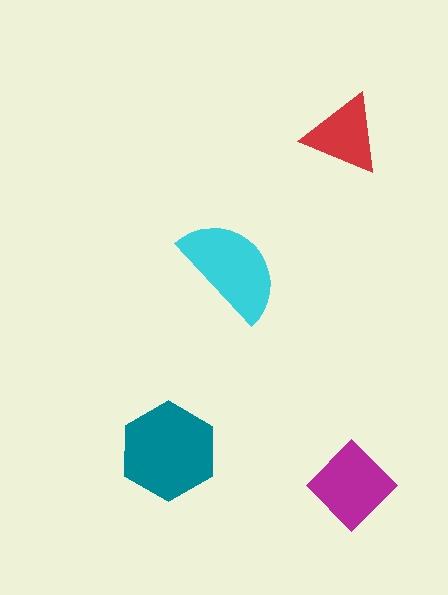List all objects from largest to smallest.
The teal hexagon, the cyan semicircle, the magenta diamond, the red triangle.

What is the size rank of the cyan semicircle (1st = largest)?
2nd.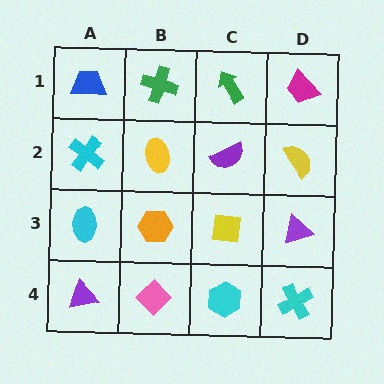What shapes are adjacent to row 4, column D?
A purple triangle (row 3, column D), a cyan hexagon (row 4, column C).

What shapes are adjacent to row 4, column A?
A cyan ellipse (row 3, column A), a pink diamond (row 4, column B).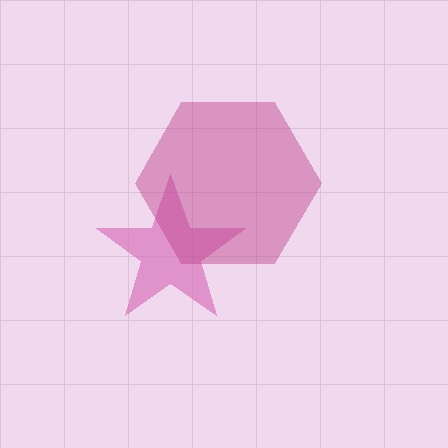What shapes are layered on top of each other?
The layered shapes are: a pink star, a magenta hexagon.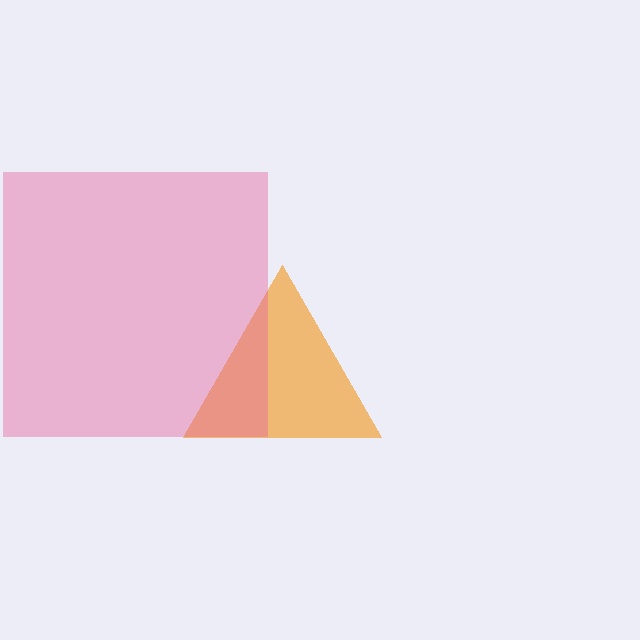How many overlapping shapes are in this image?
There are 2 overlapping shapes in the image.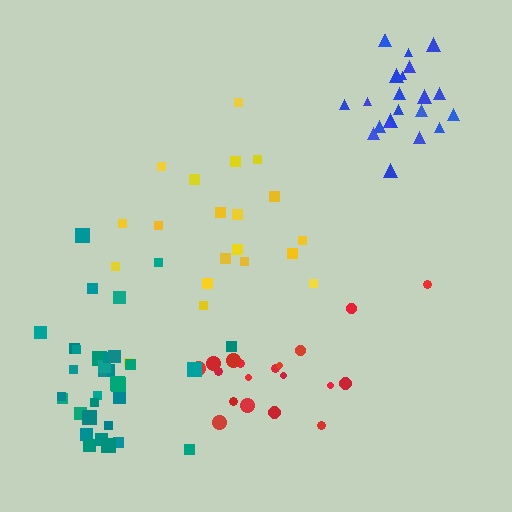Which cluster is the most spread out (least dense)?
Yellow.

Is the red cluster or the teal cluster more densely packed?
Teal.